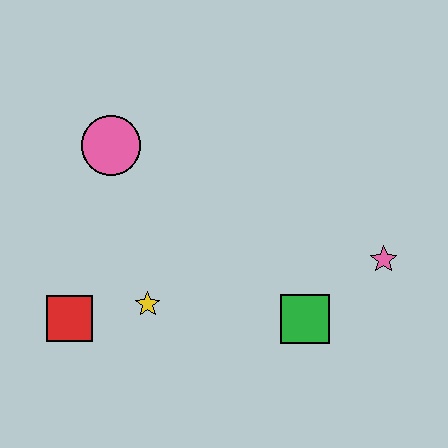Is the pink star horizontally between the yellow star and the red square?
No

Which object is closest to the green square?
The pink star is closest to the green square.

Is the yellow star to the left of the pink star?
Yes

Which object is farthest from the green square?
The pink circle is farthest from the green square.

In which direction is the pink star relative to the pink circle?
The pink star is to the right of the pink circle.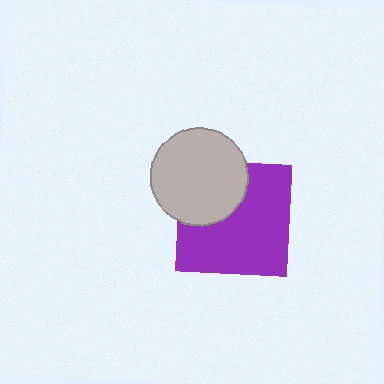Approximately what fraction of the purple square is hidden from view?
Roughly 32% of the purple square is hidden behind the light gray circle.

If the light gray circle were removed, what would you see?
You would see the complete purple square.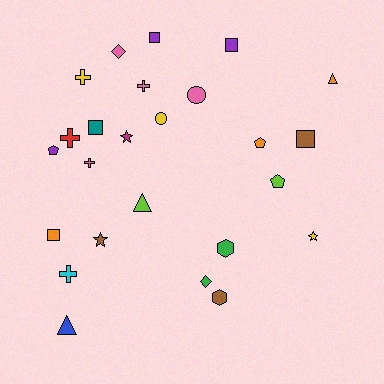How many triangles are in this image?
There are 3 triangles.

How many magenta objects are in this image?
There is 1 magenta object.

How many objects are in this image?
There are 25 objects.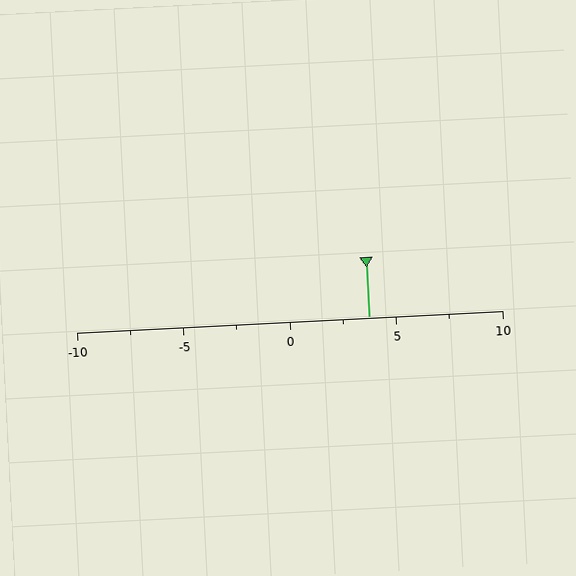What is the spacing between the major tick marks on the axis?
The major ticks are spaced 5 apart.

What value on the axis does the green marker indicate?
The marker indicates approximately 3.8.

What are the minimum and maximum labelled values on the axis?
The axis runs from -10 to 10.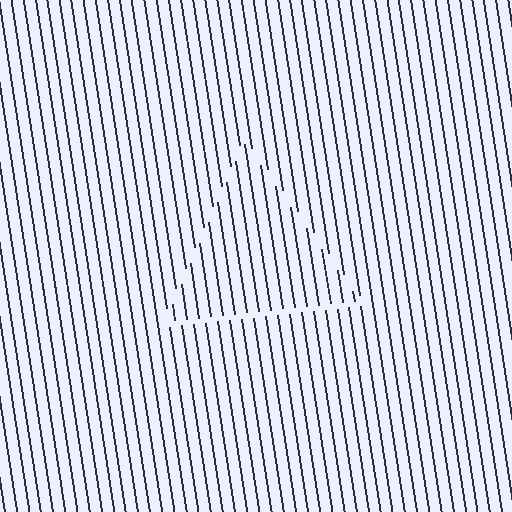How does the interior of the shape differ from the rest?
The interior of the shape contains the same grating, shifted by half a period — the contour is defined by the phase discontinuity where line-ends from the inner and outer gratings abut.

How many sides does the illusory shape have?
3 sides — the line-ends trace a triangle.